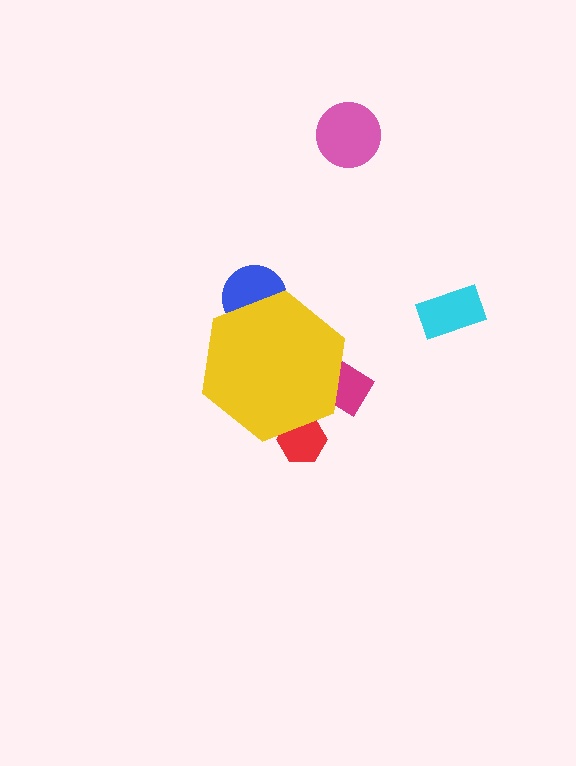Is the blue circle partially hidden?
Yes, the blue circle is partially hidden behind the yellow hexagon.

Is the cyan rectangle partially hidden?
No, the cyan rectangle is fully visible.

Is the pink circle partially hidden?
No, the pink circle is fully visible.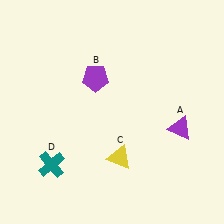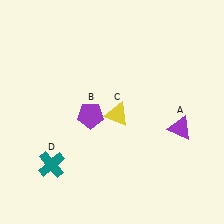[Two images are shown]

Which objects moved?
The objects that moved are: the purple pentagon (B), the yellow triangle (C).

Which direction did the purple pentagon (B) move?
The purple pentagon (B) moved down.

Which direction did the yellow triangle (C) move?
The yellow triangle (C) moved up.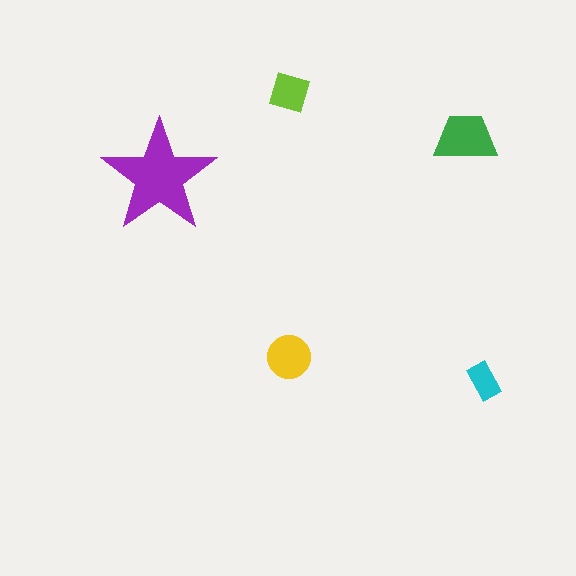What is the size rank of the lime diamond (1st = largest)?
4th.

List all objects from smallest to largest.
The cyan rectangle, the lime diamond, the yellow circle, the green trapezoid, the purple star.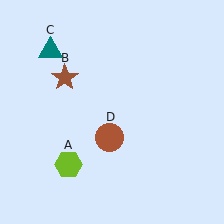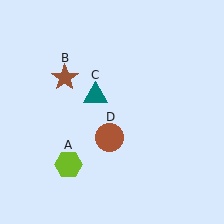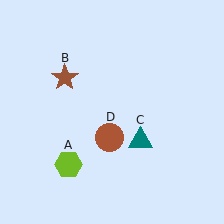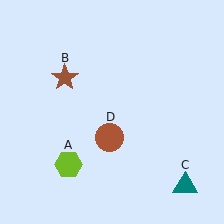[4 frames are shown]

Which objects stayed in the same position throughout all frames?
Lime hexagon (object A) and brown star (object B) and brown circle (object D) remained stationary.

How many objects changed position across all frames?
1 object changed position: teal triangle (object C).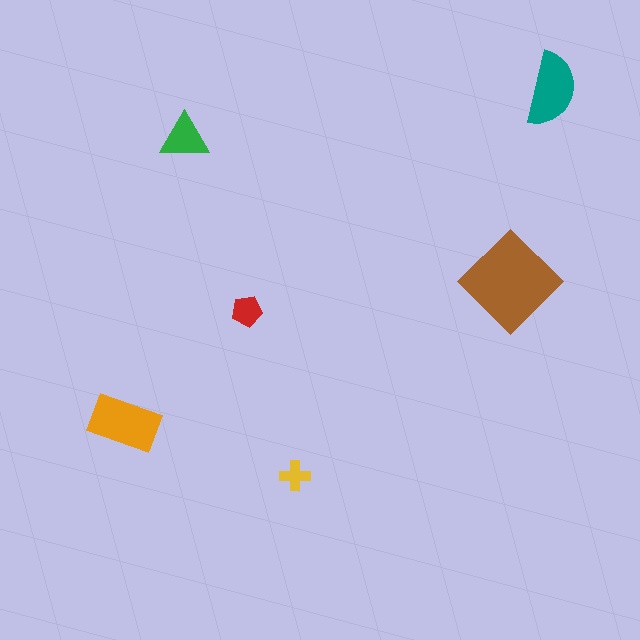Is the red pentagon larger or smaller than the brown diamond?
Smaller.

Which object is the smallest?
The yellow cross.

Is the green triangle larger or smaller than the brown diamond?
Smaller.